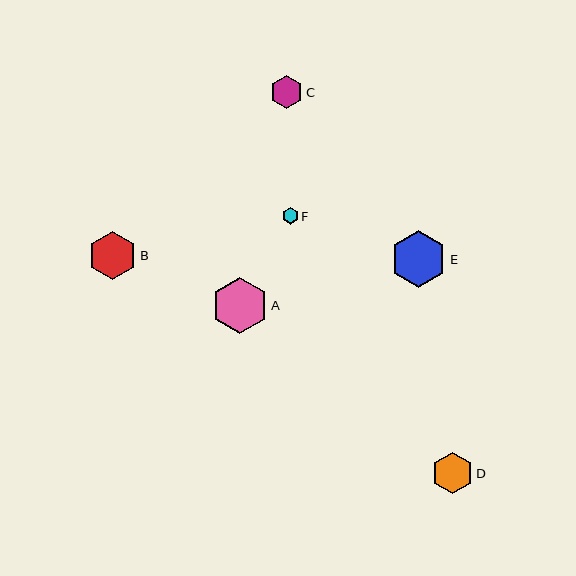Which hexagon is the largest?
Hexagon E is the largest with a size of approximately 57 pixels.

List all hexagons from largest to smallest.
From largest to smallest: E, A, B, D, C, F.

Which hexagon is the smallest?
Hexagon F is the smallest with a size of approximately 16 pixels.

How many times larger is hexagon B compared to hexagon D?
Hexagon B is approximately 1.2 times the size of hexagon D.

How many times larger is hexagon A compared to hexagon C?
Hexagon A is approximately 1.7 times the size of hexagon C.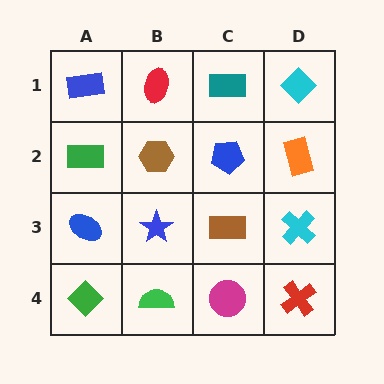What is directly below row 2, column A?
A blue ellipse.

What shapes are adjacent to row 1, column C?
A blue pentagon (row 2, column C), a red ellipse (row 1, column B), a cyan diamond (row 1, column D).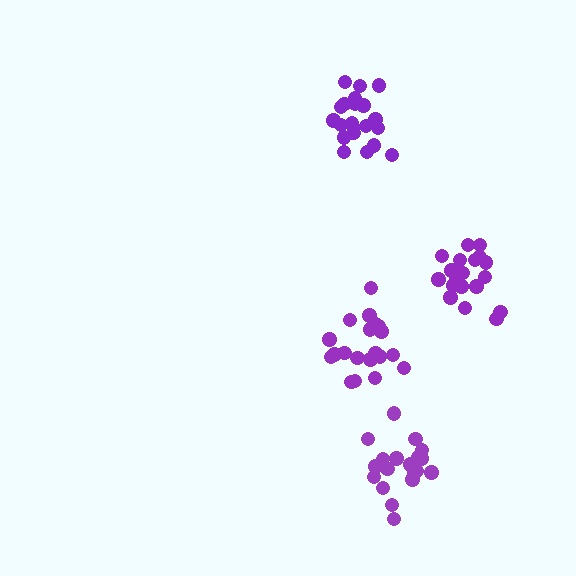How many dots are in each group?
Group 1: 21 dots, Group 2: 21 dots, Group 3: 21 dots, Group 4: 21 dots (84 total).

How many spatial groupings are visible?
There are 4 spatial groupings.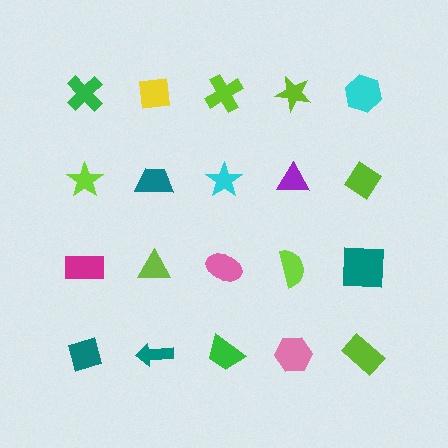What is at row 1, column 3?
A lime cross.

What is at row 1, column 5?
A cyan hexagon.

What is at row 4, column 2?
A teal arrow.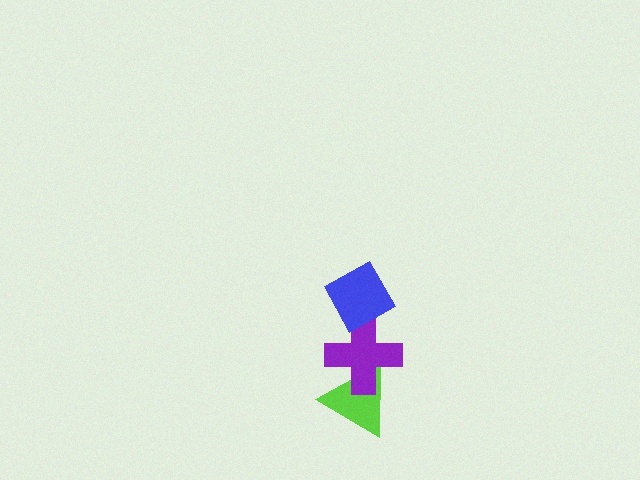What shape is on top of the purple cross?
The blue diamond is on top of the purple cross.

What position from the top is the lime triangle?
The lime triangle is 3rd from the top.